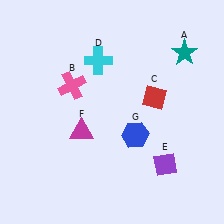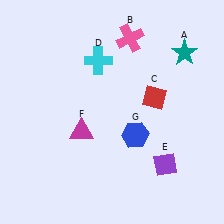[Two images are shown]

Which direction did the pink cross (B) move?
The pink cross (B) moved right.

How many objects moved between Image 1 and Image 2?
1 object moved between the two images.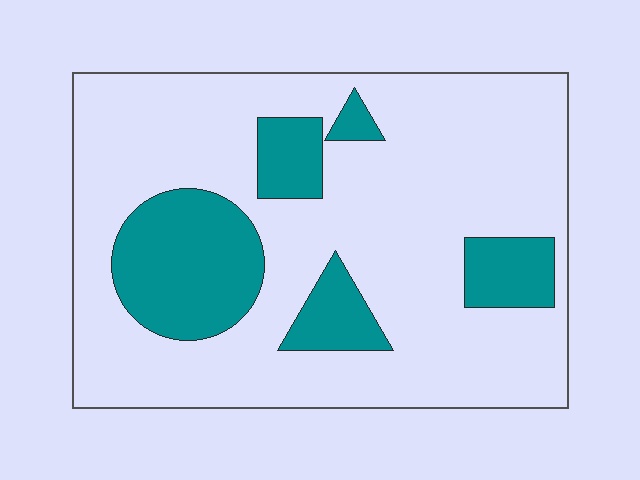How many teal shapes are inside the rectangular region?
5.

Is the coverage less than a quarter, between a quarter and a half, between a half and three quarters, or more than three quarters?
Less than a quarter.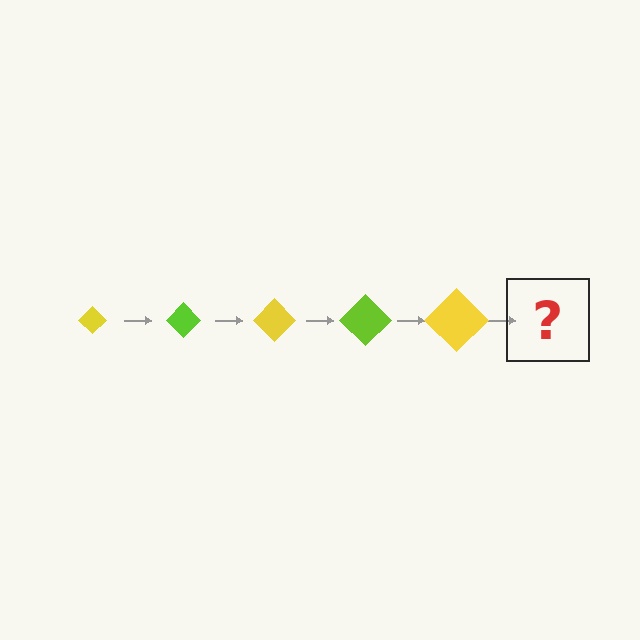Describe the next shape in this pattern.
It should be a lime diamond, larger than the previous one.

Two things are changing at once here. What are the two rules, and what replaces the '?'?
The two rules are that the diamond grows larger each step and the color cycles through yellow and lime. The '?' should be a lime diamond, larger than the previous one.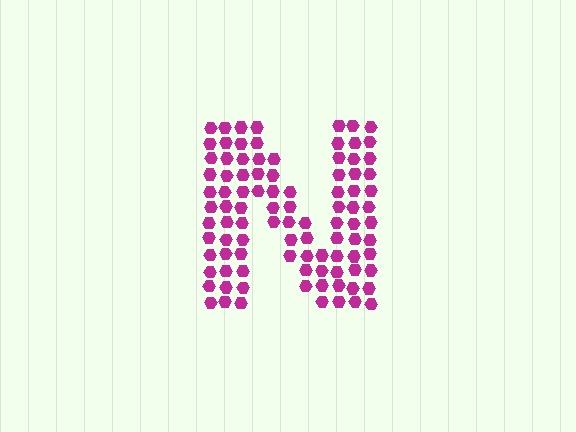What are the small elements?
The small elements are hexagons.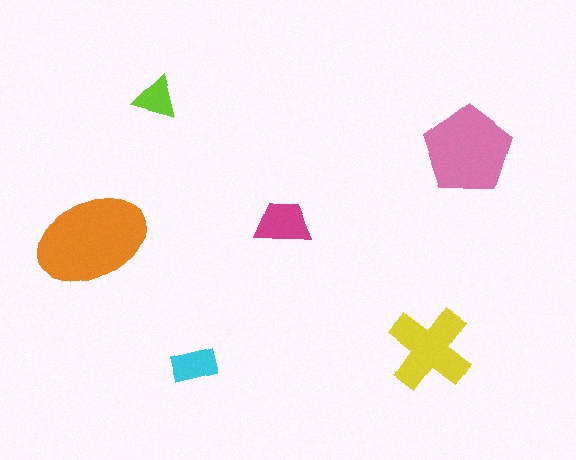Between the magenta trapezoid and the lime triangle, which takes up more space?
The magenta trapezoid.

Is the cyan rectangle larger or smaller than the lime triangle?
Larger.